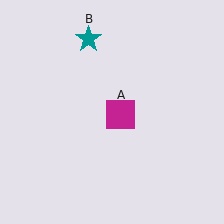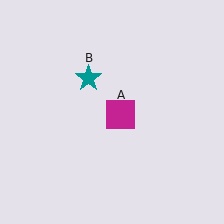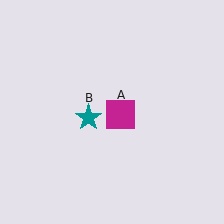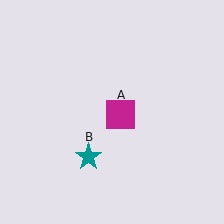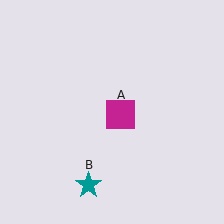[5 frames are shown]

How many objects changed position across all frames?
1 object changed position: teal star (object B).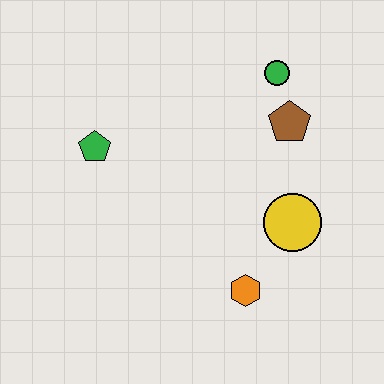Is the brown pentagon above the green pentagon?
Yes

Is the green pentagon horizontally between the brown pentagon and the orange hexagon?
No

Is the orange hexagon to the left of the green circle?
Yes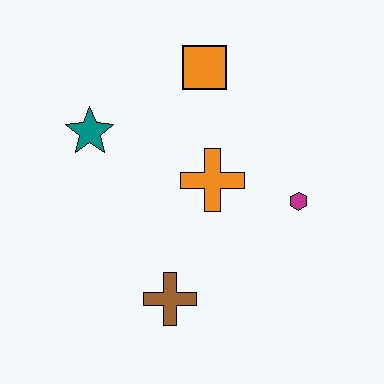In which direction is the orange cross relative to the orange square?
The orange cross is below the orange square.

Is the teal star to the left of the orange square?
Yes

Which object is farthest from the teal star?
The magenta hexagon is farthest from the teal star.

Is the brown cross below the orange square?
Yes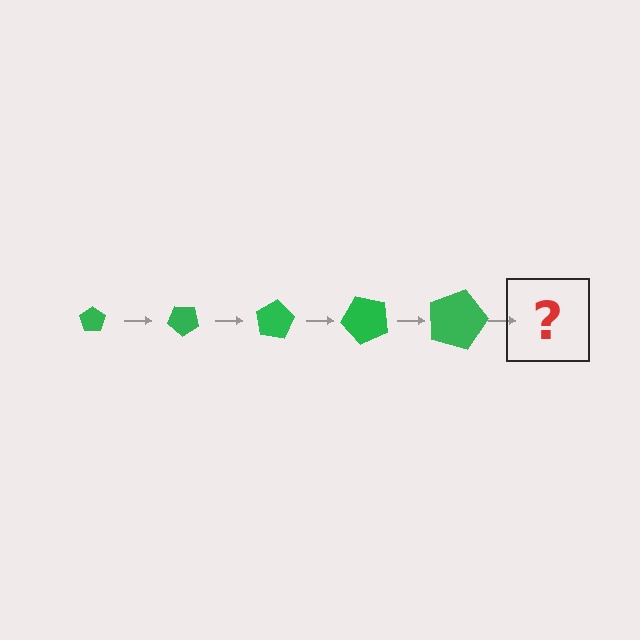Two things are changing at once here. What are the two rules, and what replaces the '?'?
The two rules are that the pentagon grows larger each step and it rotates 40 degrees each step. The '?' should be a pentagon, larger than the previous one and rotated 200 degrees from the start.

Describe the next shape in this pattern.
It should be a pentagon, larger than the previous one and rotated 200 degrees from the start.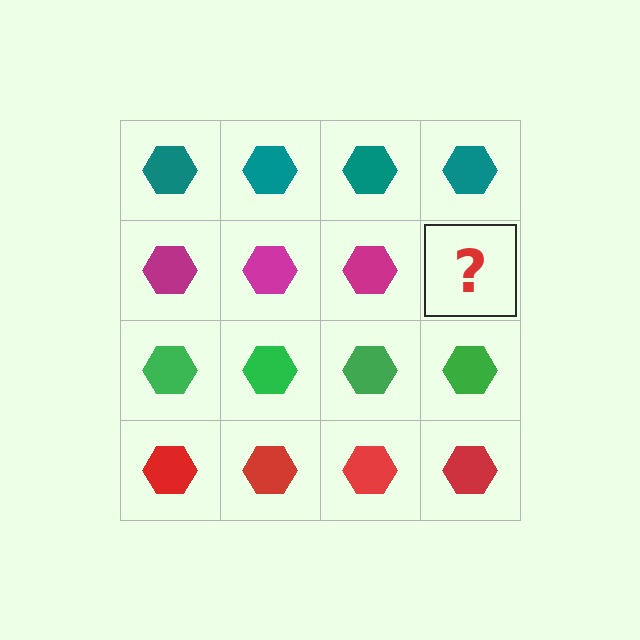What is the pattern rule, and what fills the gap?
The rule is that each row has a consistent color. The gap should be filled with a magenta hexagon.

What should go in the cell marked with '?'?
The missing cell should contain a magenta hexagon.